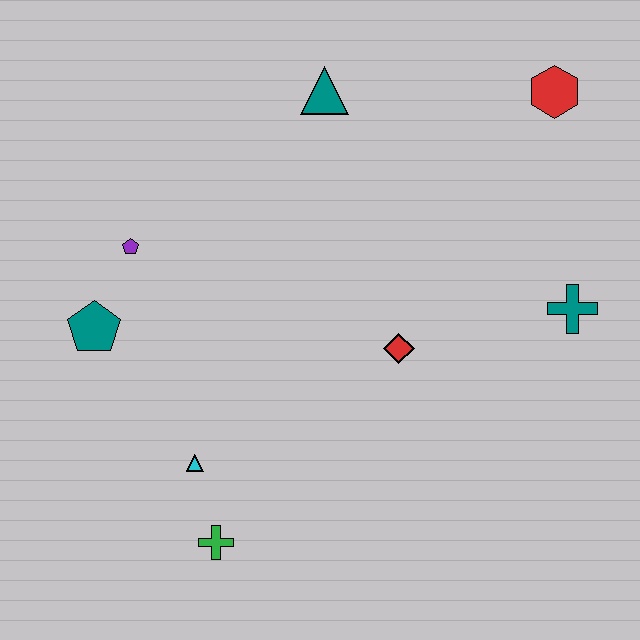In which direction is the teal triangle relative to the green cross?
The teal triangle is above the green cross.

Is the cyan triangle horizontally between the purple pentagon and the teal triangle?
Yes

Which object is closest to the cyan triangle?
The green cross is closest to the cyan triangle.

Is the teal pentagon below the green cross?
No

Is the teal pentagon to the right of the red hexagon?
No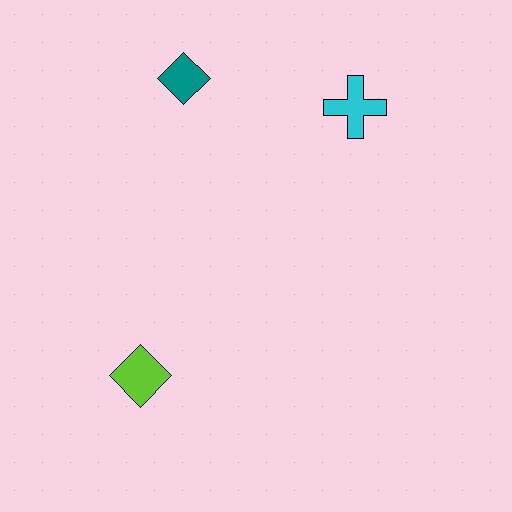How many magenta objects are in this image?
There are no magenta objects.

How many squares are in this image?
There are no squares.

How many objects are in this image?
There are 3 objects.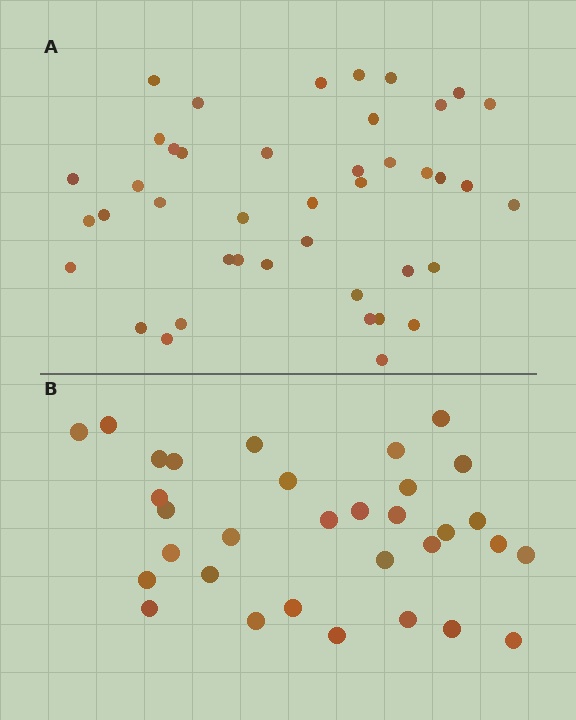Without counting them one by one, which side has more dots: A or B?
Region A (the top region) has more dots.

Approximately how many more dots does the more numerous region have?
Region A has roughly 10 or so more dots than region B.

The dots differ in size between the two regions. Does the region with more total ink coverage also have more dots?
No. Region B has more total ink coverage because its dots are larger, but region A actually contains more individual dots. Total area can be misleading — the number of items is what matters here.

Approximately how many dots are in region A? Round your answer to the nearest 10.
About 40 dots. (The exact count is 42, which rounds to 40.)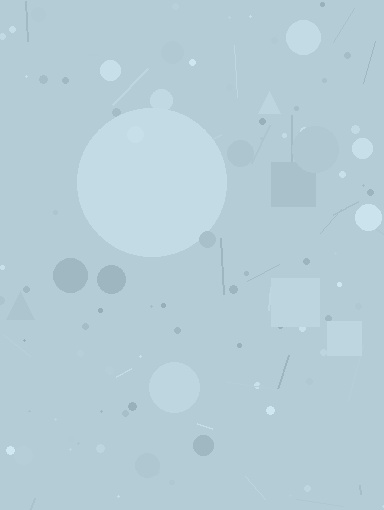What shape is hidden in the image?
A circle is hidden in the image.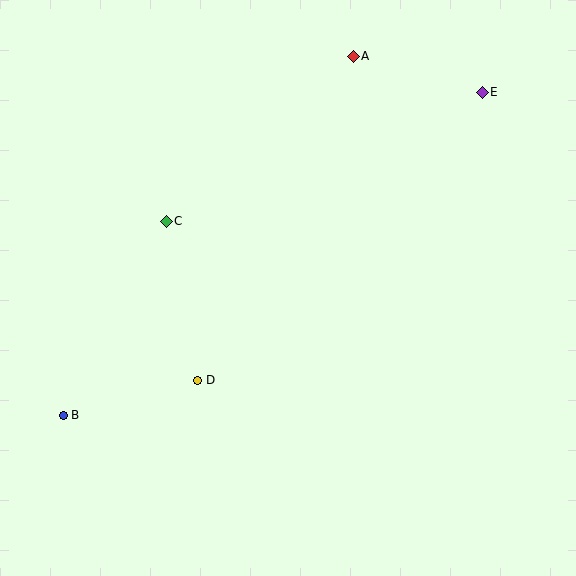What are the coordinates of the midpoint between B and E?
The midpoint between B and E is at (273, 254).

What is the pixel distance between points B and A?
The distance between B and A is 461 pixels.